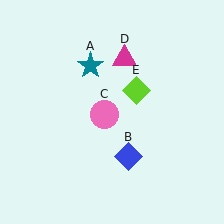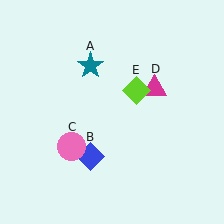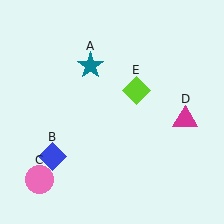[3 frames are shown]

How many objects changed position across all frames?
3 objects changed position: blue diamond (object B), pink circle (object C), magenta triangle (object D).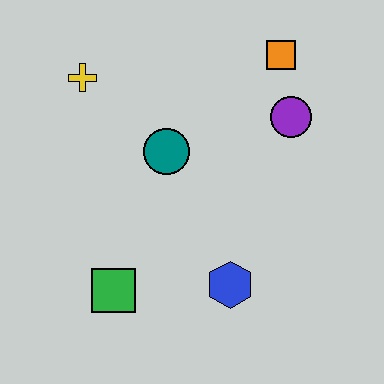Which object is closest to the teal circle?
The yellow cross is closest to the teal circle.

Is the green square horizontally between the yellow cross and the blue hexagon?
Yes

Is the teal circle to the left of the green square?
No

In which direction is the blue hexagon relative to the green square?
The blue hexagon is to the right of the green square.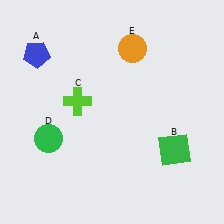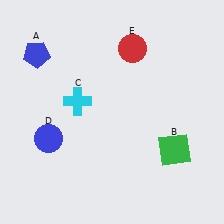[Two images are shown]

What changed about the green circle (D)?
In Image 1, D is green. In Image 2, it changed to blue.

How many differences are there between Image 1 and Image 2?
There are 3 differences between the two images.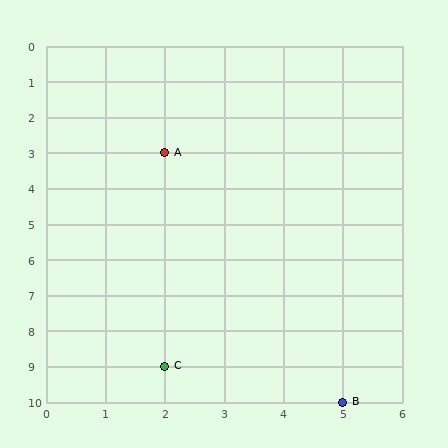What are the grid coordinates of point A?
Point A is at grid coordinates (2, 3).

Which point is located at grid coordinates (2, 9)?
Point C is at (2, 9).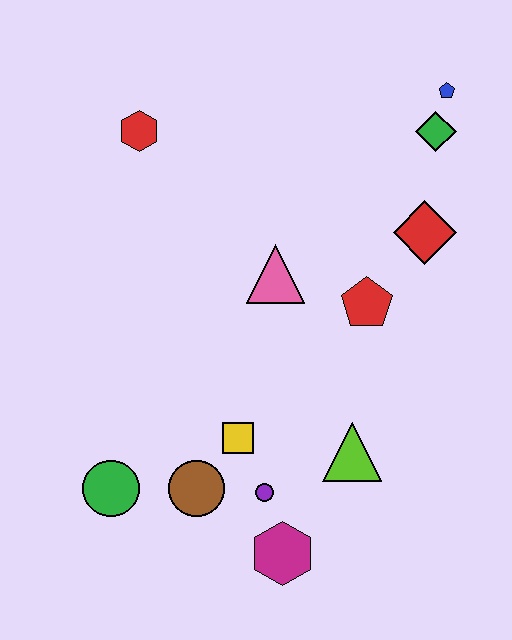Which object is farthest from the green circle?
The blue pentagon is farthest from the green circle.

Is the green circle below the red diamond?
Yes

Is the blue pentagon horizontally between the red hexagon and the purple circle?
No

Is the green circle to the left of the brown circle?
Yes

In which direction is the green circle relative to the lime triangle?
The green circle is to the left of the lime triangle.